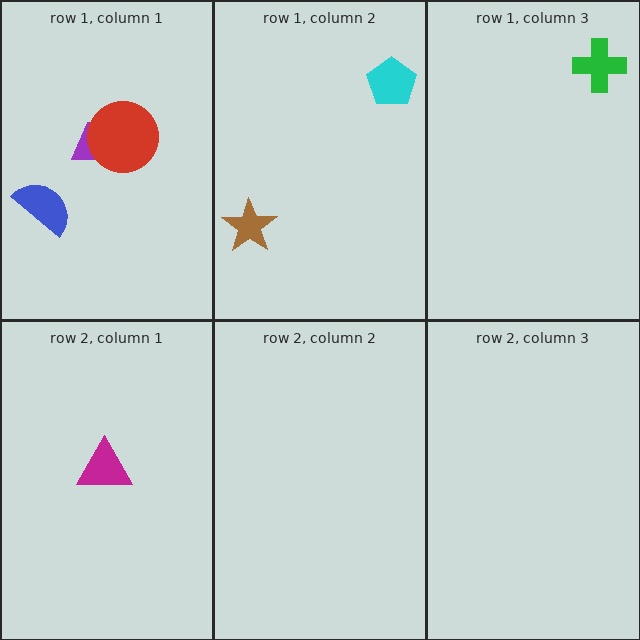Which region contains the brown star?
The row 1, column 2 region.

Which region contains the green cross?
The row 1, column 3 region.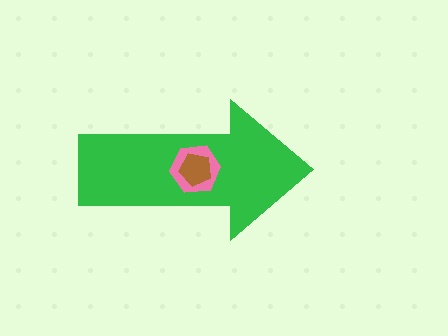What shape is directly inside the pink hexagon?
The brown pentagon.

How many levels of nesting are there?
3.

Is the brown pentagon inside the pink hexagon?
Yes.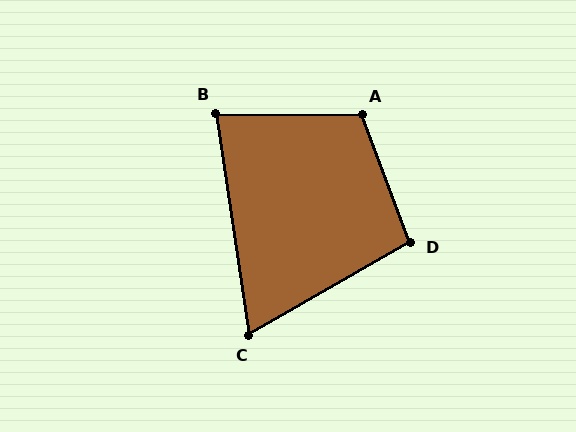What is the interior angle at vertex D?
Approximately 99 degrees (obtuse).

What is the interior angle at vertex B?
Approximately 81 degrees (acute).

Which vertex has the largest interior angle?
A, at approximately 111 degrees.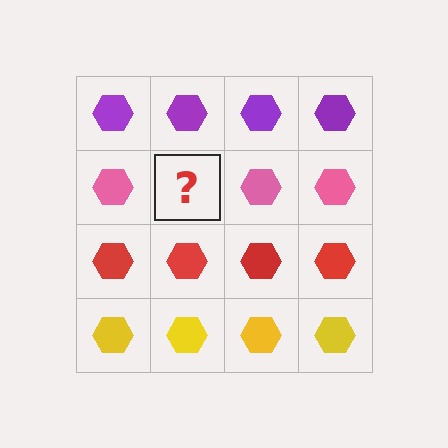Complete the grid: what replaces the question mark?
The question mark should be replaced with a pink hexagon.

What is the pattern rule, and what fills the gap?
The rule is that each row has a consistent color. The gap should be filled with a pink hexagon.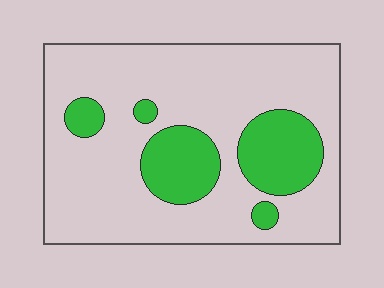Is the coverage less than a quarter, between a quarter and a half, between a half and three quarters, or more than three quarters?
Less than a quarter.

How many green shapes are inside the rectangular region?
5.